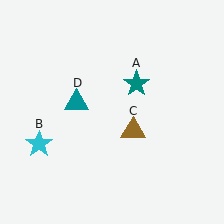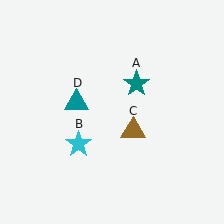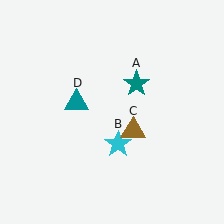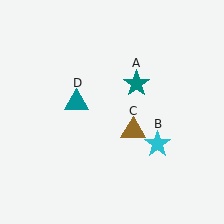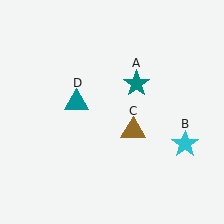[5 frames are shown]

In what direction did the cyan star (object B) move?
The cyan star (object B) moved right.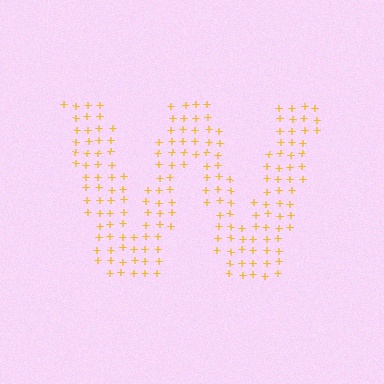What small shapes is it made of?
It is made of small plus signs.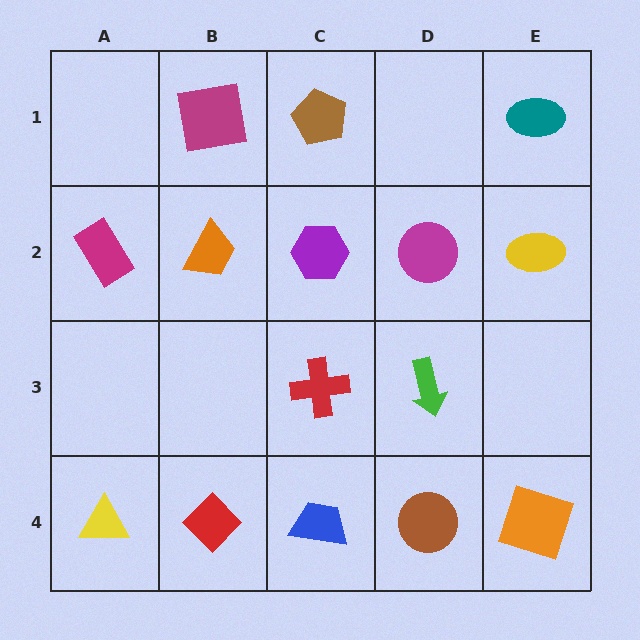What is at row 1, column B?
A magenta square.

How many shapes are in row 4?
5 shapes.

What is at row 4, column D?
A brown circle.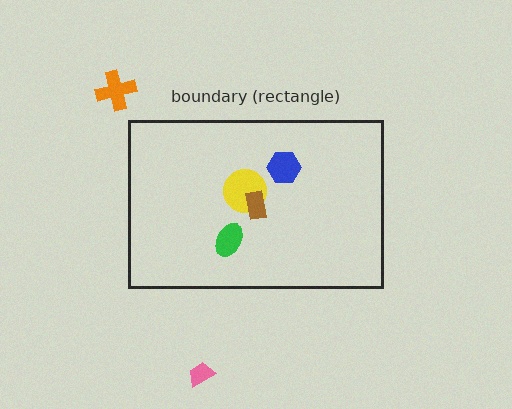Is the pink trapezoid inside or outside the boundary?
Outside.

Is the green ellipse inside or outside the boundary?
Inside.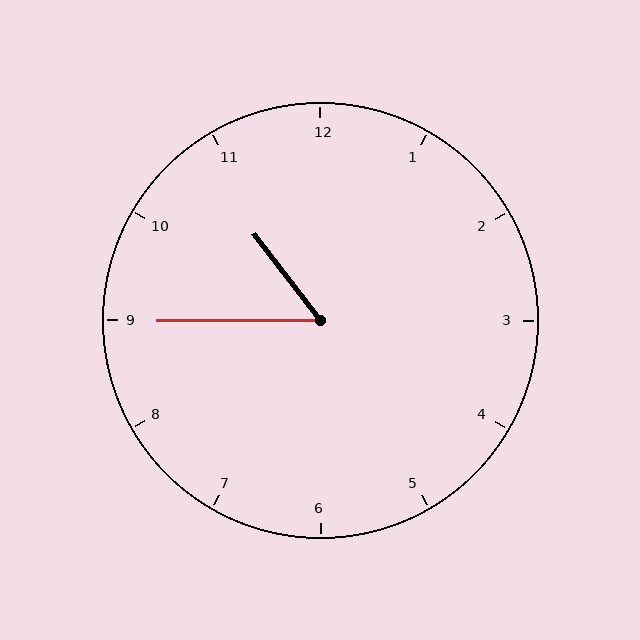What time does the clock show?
10:45.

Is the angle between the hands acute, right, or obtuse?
It is acute.